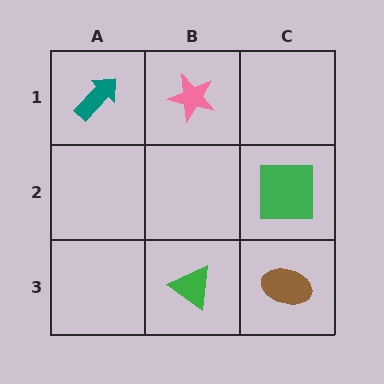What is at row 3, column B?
A green triangle.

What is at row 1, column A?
A teal arrow.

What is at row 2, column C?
A green square.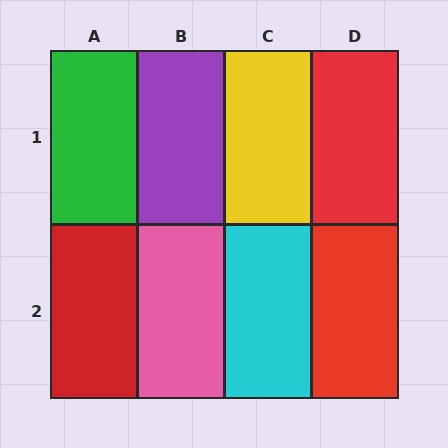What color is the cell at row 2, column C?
Cyan.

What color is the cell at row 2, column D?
Red.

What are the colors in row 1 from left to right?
Green, purple, yellow, red.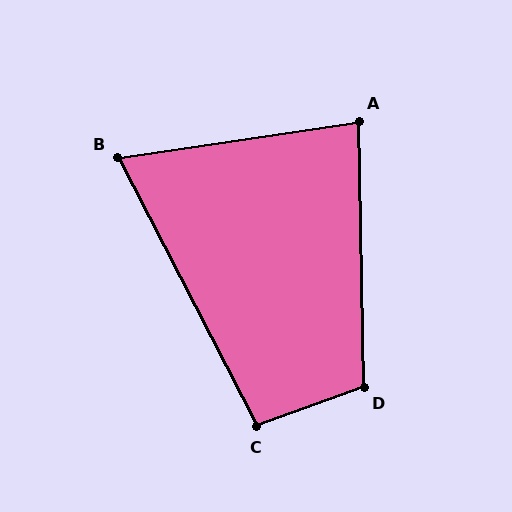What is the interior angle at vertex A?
Approximately 82 degrees (acute).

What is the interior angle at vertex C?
Approximately 98 degrees (obtuse).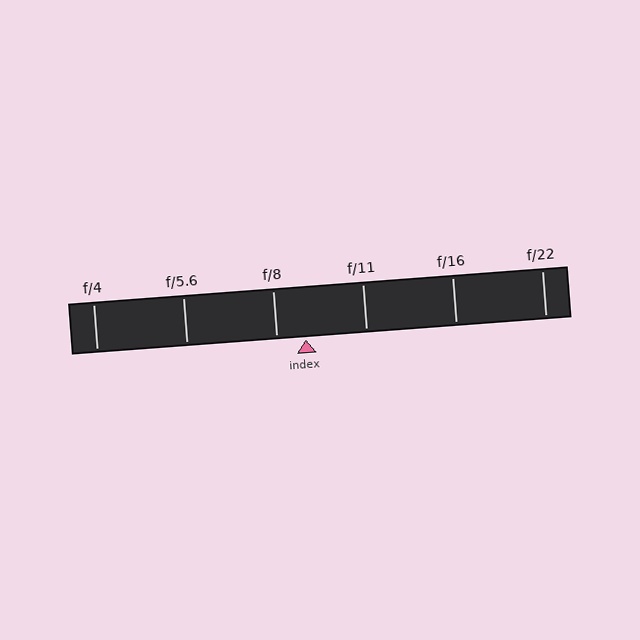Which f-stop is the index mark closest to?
The index mark is closest to f/8.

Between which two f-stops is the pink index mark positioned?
The index mark is between f/8 and f/11.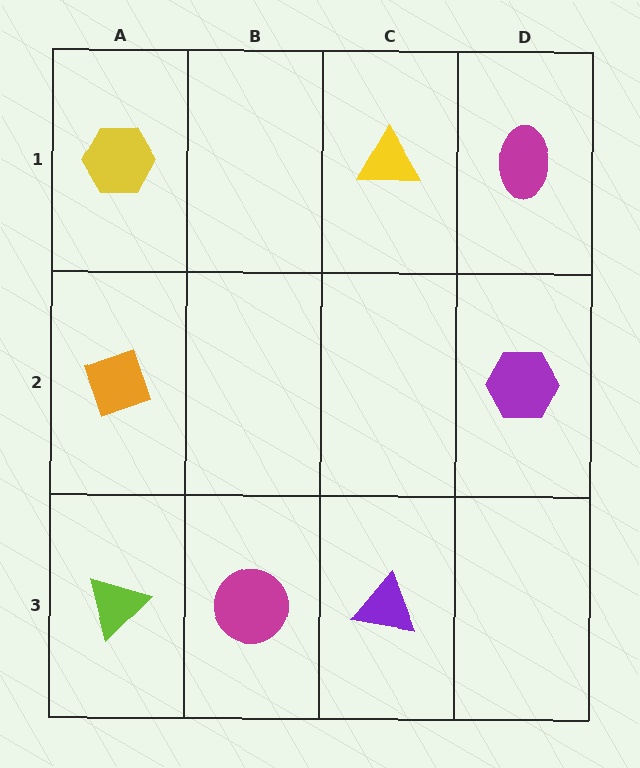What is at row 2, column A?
An orange diamond.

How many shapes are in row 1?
3 shapes.